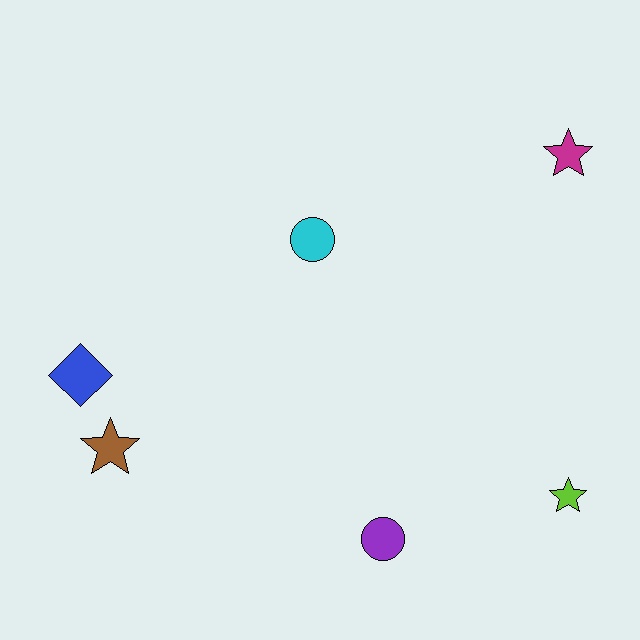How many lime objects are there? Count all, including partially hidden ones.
There is 1 lime object.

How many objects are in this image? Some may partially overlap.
There are 6 objects.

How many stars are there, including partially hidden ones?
There are 3 stars.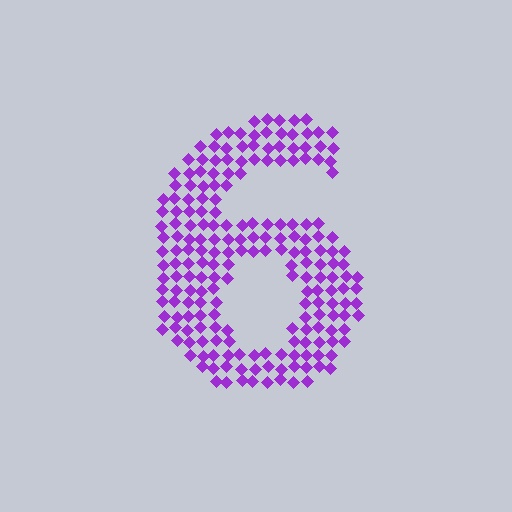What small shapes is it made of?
It is made of small diamonds.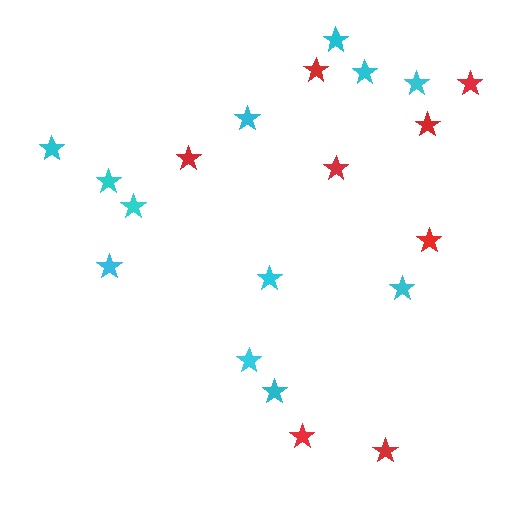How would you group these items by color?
There are 2 groups: one group of red stars (8) and one group of cyan stars (12).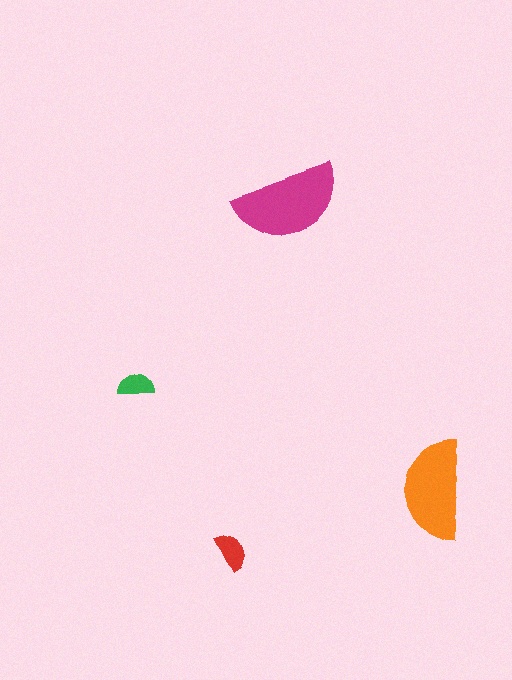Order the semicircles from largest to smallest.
the magenta one, the orange one, the red one, the green one.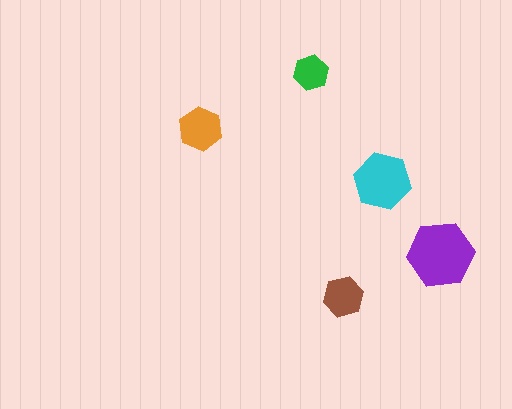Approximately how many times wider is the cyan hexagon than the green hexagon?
About 1.5 times wider.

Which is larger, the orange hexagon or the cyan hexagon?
The cyan one.